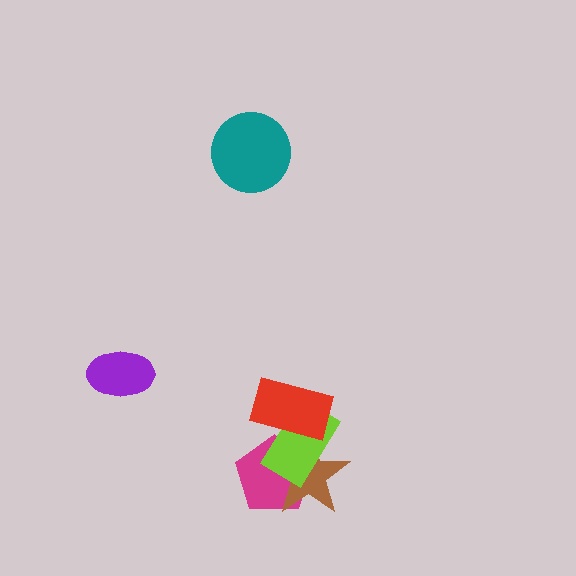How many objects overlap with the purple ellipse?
0 objects overlap with the purple ellipse.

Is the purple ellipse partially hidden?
No, no other shape covers it.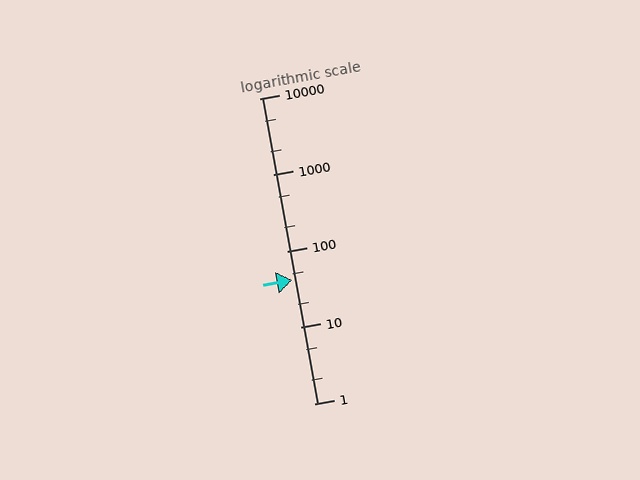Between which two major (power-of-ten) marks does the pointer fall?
The pointer is between 10 and 100.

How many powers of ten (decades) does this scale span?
The scale spans 4 decades, from 1 to 10000.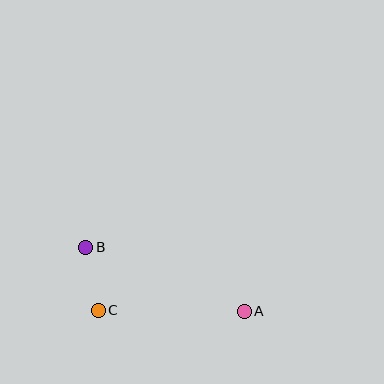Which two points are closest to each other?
Points B and C are closest to each other.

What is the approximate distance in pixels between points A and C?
The distance between A and C is approximately 146 pixels.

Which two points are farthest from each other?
Points A and B are farthest from each other.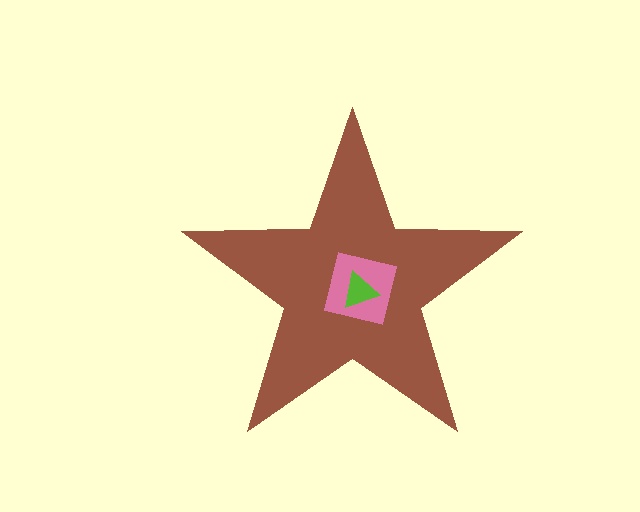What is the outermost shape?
The brown star.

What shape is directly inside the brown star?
The pink square.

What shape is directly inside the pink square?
The lime triangle.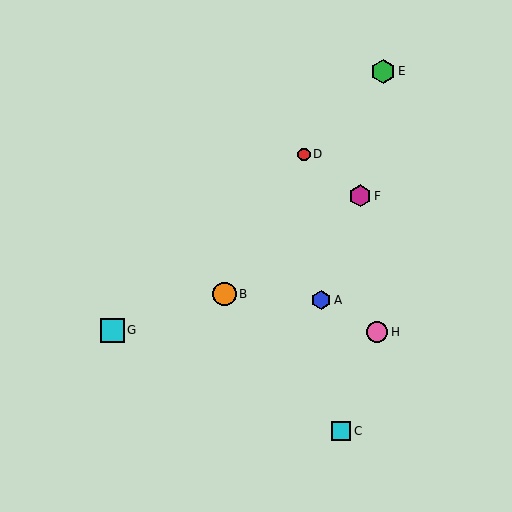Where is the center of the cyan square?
The center of the cyan square is at (341, 431).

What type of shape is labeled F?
Shape F is a magenta hexagon.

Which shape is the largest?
The cyan square (labeled G) is the largest.